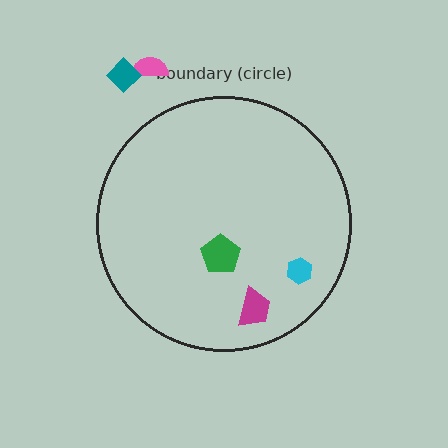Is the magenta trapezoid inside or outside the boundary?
Inside.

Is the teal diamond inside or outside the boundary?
Outside.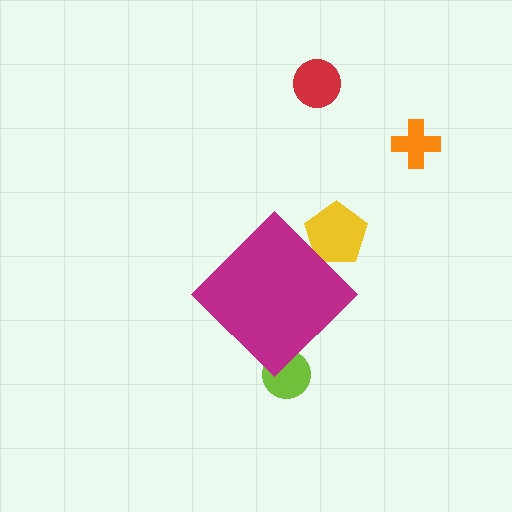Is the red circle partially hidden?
No, the red circle is fully visible.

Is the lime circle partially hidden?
Yes, the lime circle is partially hidden behind the magenta diamond.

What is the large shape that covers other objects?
A magenta diamond.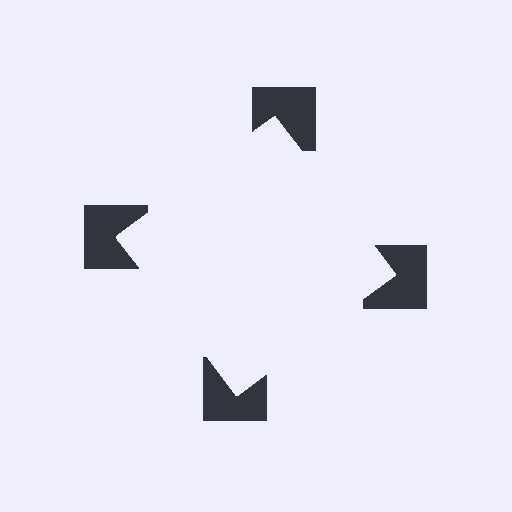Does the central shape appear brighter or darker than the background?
It typically appears slightly brighter than the background, even though no actual brightness change is drawn.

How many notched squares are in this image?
There are 4 — one at each vertex of the illusory square.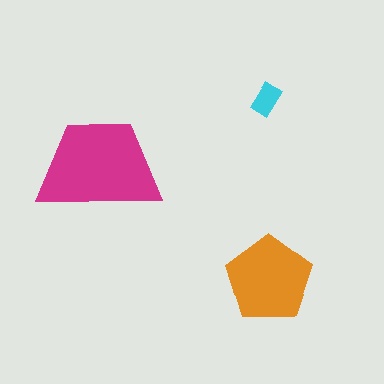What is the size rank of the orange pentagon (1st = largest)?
2nd.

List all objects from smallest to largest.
The cyan rectangle, the orange pentagon, the magenta trapezoid.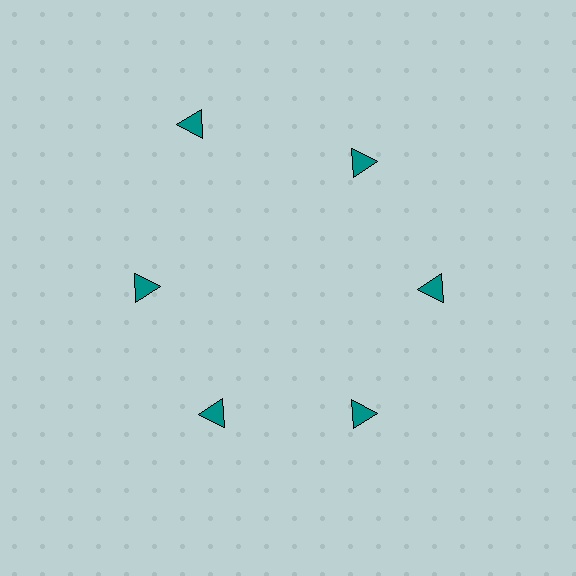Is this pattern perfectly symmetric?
No. The 6 teal triangles are arranged in a ring, but one element near the 11 o'clock position is pushed outward from the center, breaking the 6-fold rotational symmetry.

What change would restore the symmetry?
The symmetry would be restored by moving it inward, back onto the ring so that all 6 triangles sit at equal angles and equal distance from the center.